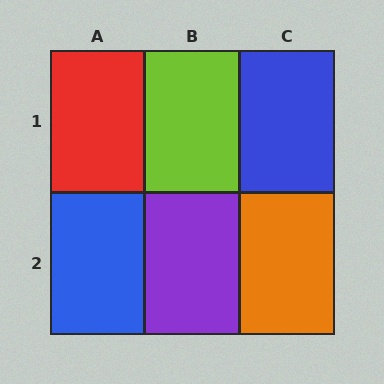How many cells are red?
1 cell is red.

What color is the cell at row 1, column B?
Lime.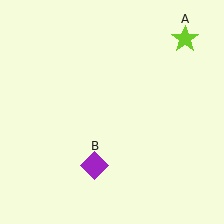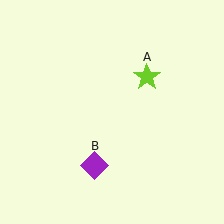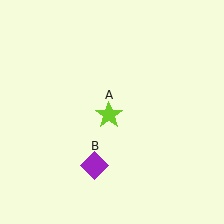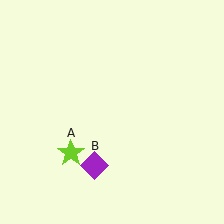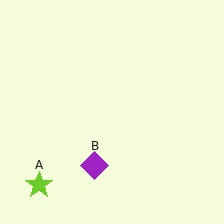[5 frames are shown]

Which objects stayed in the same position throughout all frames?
Purple diamond (object B) remained stationary.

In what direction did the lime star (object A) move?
The lime star (object A) moved down and to the left.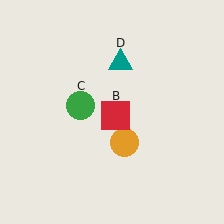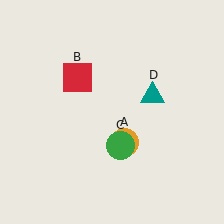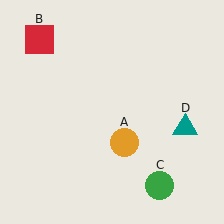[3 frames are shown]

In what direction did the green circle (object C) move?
The green circle (object C) moved down and to the right.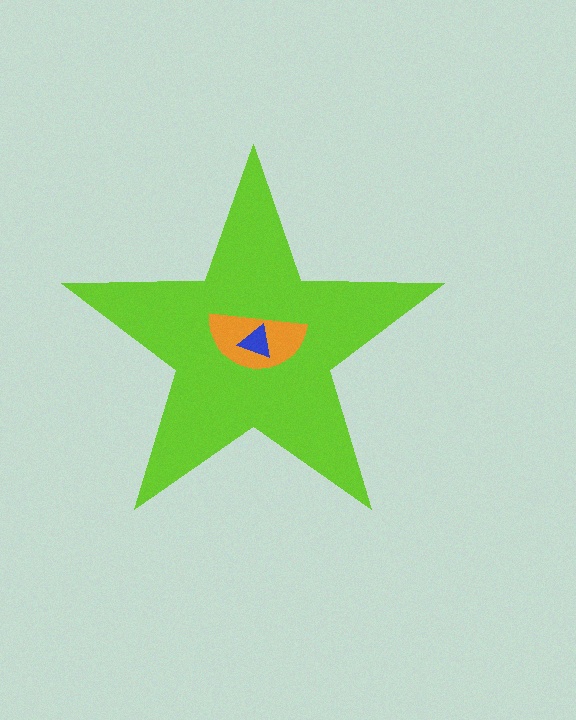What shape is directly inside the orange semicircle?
The blue triangle.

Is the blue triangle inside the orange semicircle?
Yes.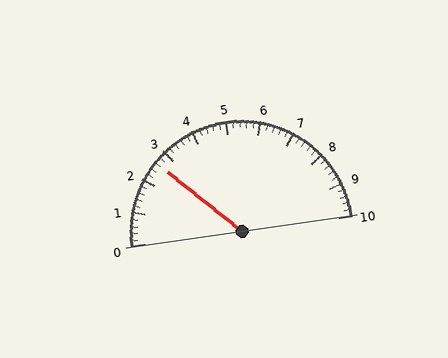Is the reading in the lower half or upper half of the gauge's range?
The reading is in the lower half of the range (0 to 10).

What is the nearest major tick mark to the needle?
The nearest major tick mark is 3.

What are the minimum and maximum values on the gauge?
The gauge ranges from 0 to 10.